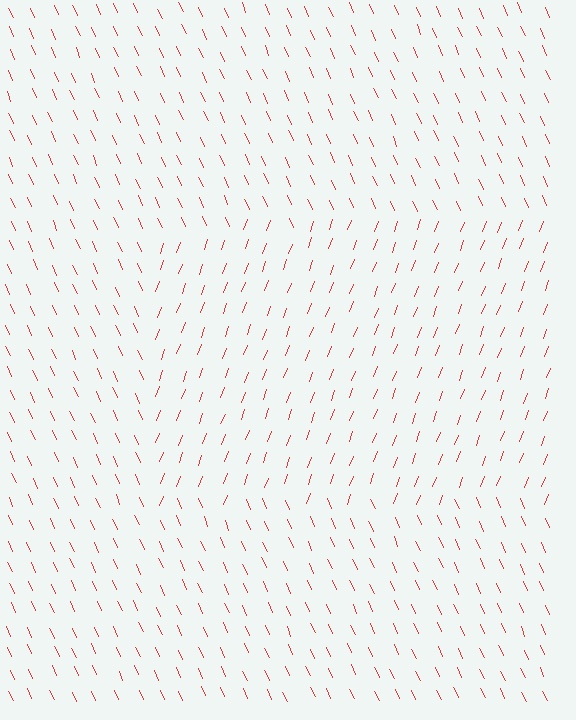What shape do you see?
I see a rectangle.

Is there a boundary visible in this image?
Yes, there is a texture boundary formed by a change in line orientation.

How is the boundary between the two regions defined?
The boundary is defined purely by a change in line orientation (approximately 45 degrees difference). All lines are the same color and thickness.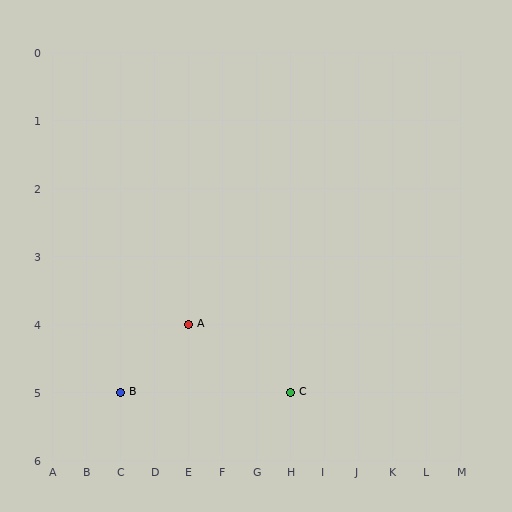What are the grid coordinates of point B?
Point B is at grid coordinates (C, 5).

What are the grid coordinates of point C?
Point C is at grid coordinates (H, 5).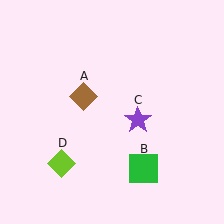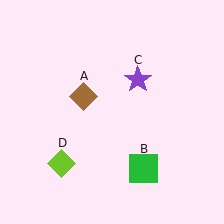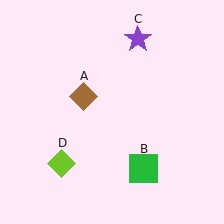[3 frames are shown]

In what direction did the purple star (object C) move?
The purple star (object C) moved up.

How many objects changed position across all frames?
1 object changed position: purple star (object C).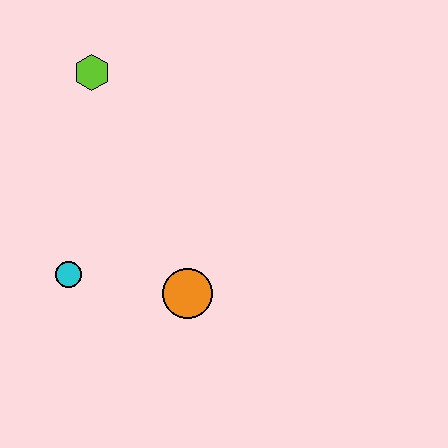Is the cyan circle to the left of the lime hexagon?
Yes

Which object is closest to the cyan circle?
The orange circle is closest to the cyan circle.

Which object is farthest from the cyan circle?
The lime hexagon is farthest from the cyan circle.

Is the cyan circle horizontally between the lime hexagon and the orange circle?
No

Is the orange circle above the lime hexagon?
No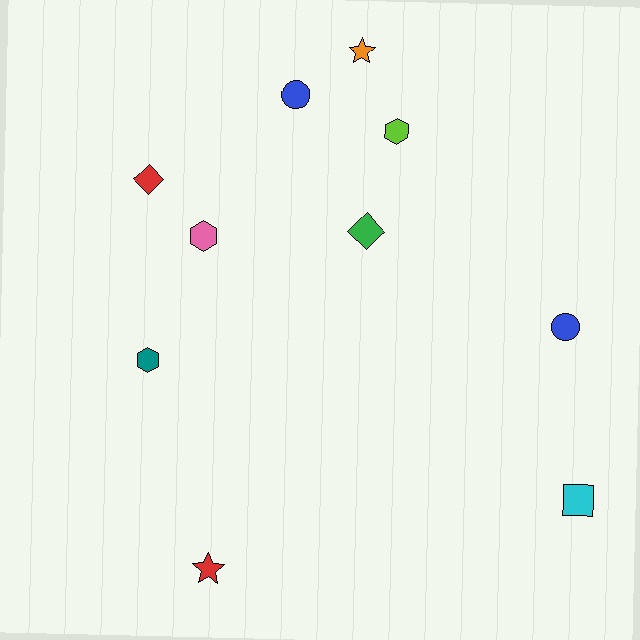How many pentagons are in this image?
There are no pentagons.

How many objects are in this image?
There are 10 objects.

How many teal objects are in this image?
There is 1 teal object.